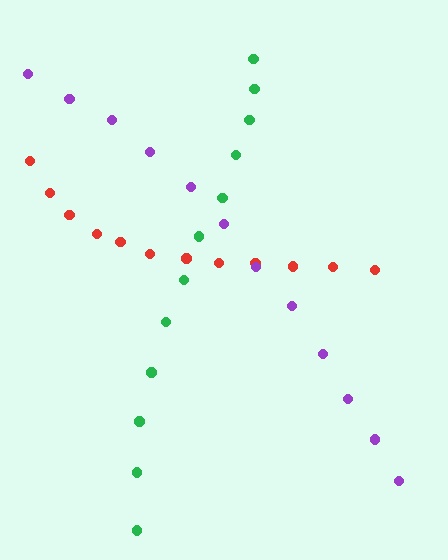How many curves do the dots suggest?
There are 3 distinct paths.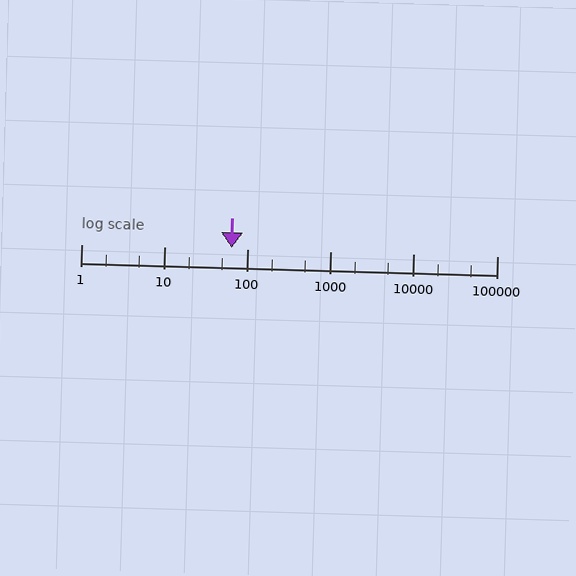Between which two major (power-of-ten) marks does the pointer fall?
The pointer is between 10 and 100.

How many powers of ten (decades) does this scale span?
The scale spans 5 decades, from 1 to 100000.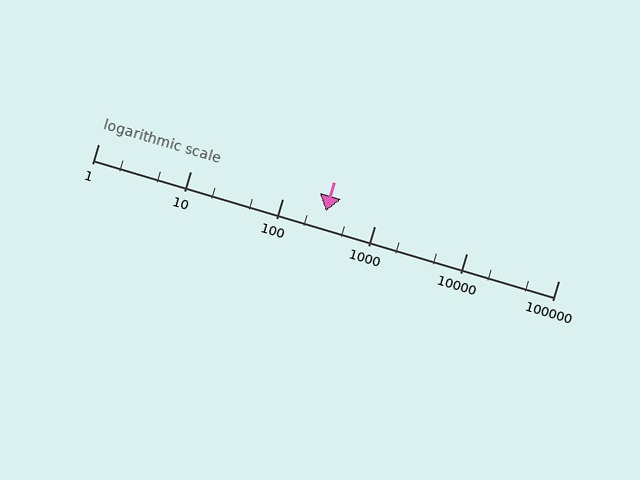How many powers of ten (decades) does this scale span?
The scale spans 5 decades, from 1 to 100000.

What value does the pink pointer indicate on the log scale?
The pointer indicates approximately 300.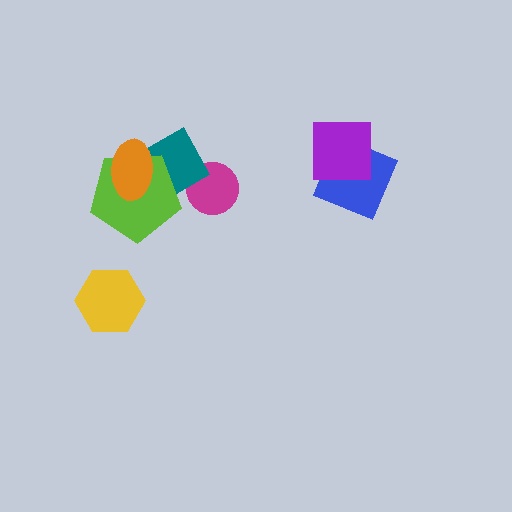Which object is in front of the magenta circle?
The teal diamond is in front of the magenta circle.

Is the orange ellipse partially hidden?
No, no other shape covers it.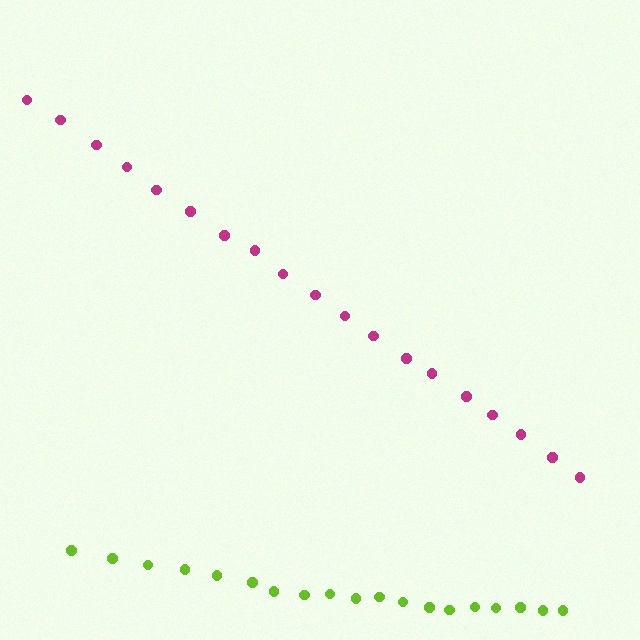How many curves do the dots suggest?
There are 2 distinct paths.